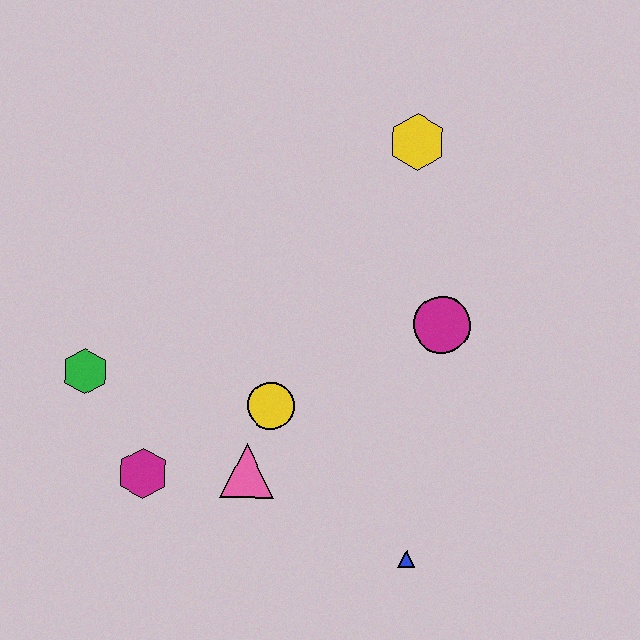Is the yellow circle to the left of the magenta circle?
Yes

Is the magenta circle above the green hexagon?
Yes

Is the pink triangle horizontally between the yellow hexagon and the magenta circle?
No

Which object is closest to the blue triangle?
The pink triangle is closest to the blue triangle.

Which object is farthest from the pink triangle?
The yellow hexagon is farthest from the pink triangle.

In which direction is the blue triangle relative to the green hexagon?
The blue triangle is to the right of the green hexagon.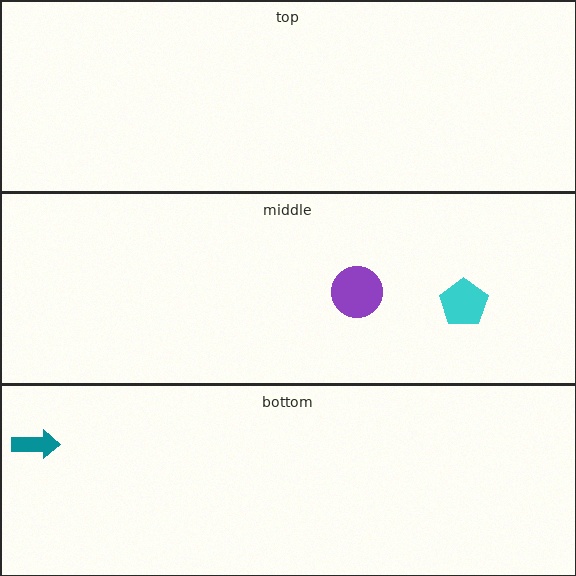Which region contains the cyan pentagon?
The middle region.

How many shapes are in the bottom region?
1.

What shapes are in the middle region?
The purple circle, the cyan pentagon.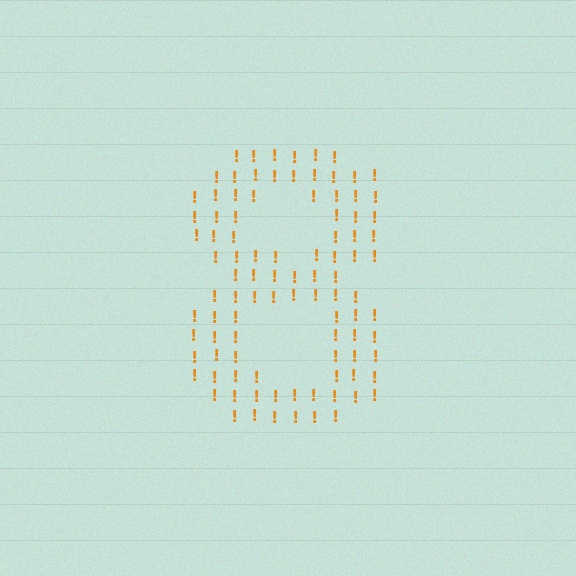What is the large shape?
The large shape is the digit 8.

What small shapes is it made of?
It is made of small exclamation marks.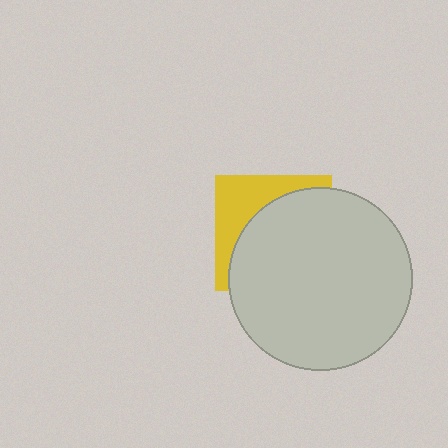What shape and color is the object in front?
The object in front is a light gray circle.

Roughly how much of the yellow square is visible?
A small part of it is visible (roughly 33%).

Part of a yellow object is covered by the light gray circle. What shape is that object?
It is a square.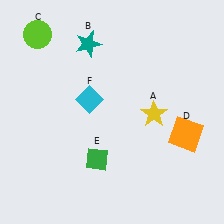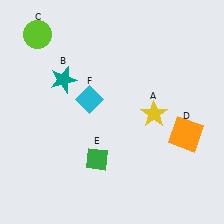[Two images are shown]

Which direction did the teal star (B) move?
The teal star (B) moved down.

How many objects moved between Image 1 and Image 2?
1 object moved between the two images.